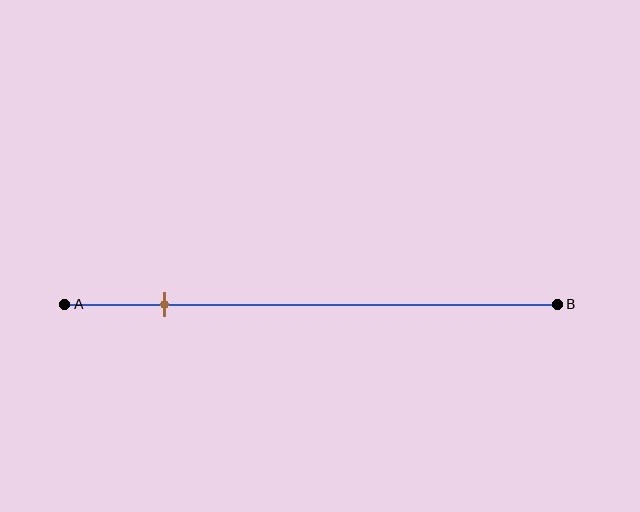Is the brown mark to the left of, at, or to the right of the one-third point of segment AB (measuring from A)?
The brown mark is to the left of the one-third point of segment AB.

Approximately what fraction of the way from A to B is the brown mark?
The brown mark is approximately 20% of the way from A to B.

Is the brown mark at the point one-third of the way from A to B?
No, the mark is at about 20% from A, not at the 33% one-third point.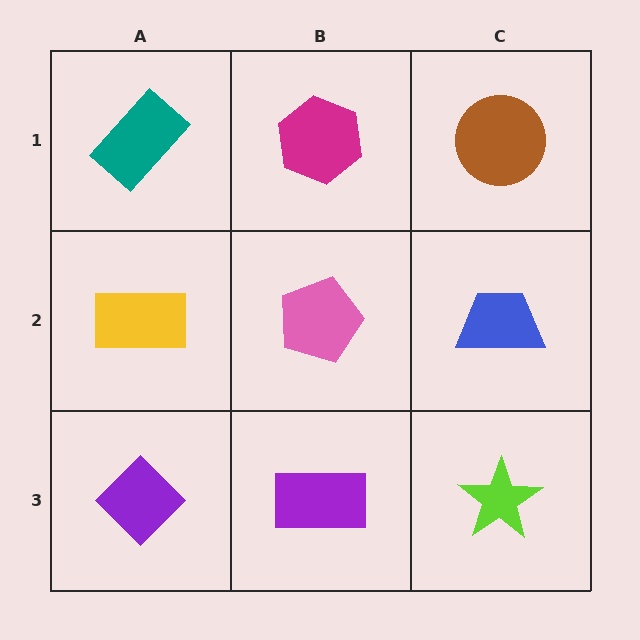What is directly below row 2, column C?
A lime star.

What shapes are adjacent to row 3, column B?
A pink pentagon (row 2, column B), a purple diamond (row 3, column A), a lime star (row 3, column C).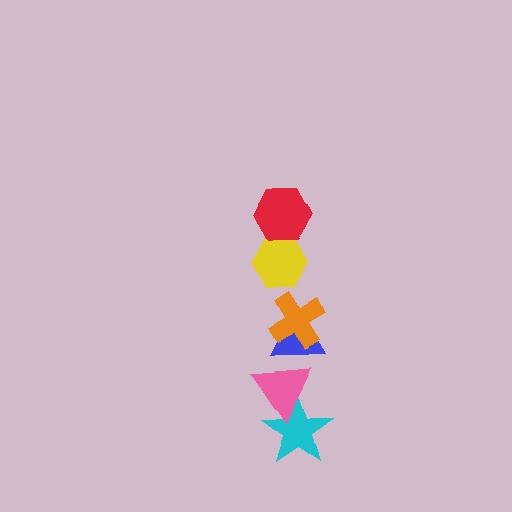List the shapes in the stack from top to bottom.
From top to bottom: the red hexagon, the yellow hexagon, the orange cross, the blue triangle, the pink triangle, the cyan star.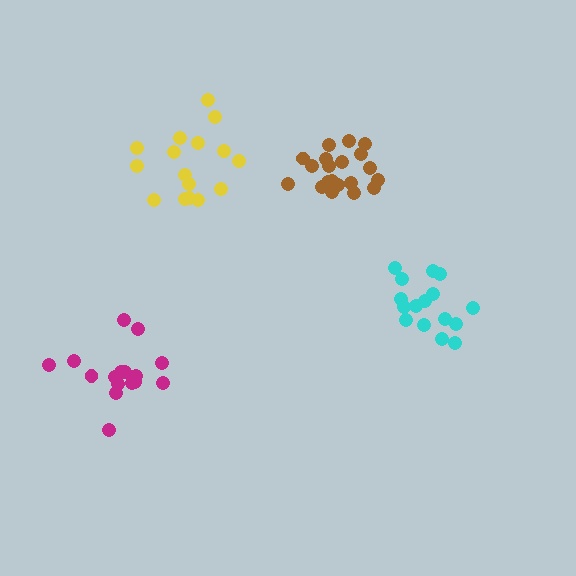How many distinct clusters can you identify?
There are 4 distinct clusters.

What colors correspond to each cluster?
The clusters are colored: magenta, brown, cyan, yellow.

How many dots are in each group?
Group 1: 16 dots, Group 2: 20 dots, Group 3: 16 dots, Group 4: 16 dots (68 total).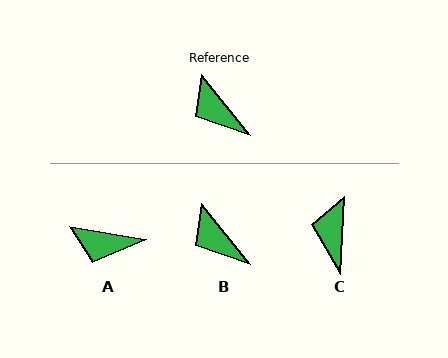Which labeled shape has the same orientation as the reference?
B.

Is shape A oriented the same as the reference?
No, it is off by about 41 degrees.